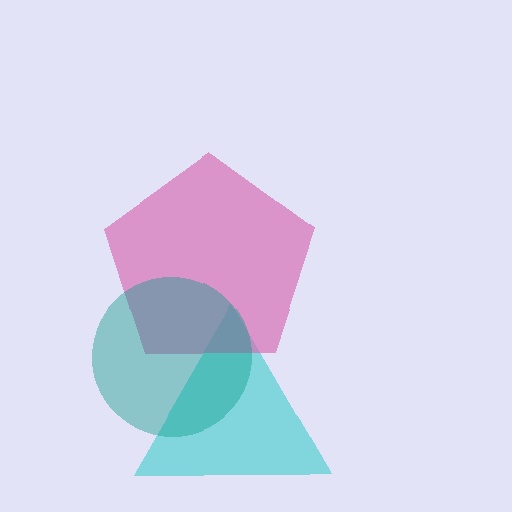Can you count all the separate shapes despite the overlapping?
Yes, there are 3 separate shapes.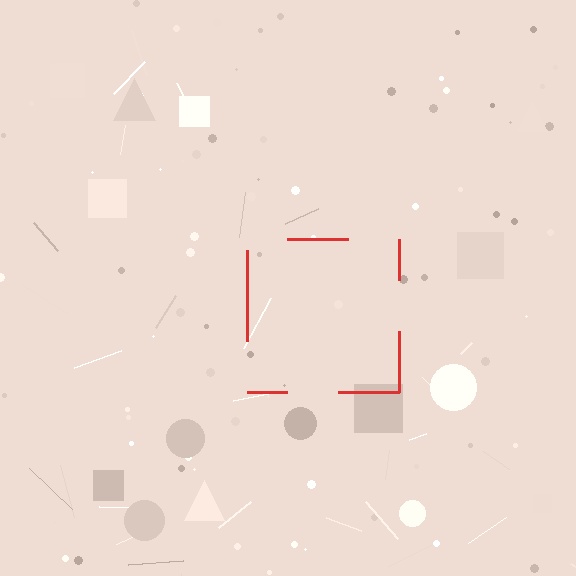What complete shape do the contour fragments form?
The contour fragments form a square.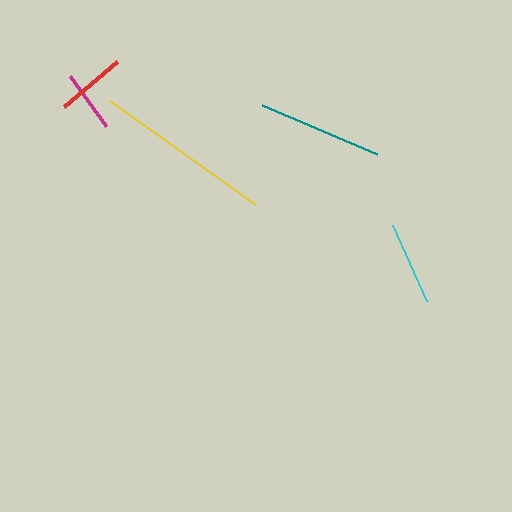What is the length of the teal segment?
The teal segment is approximately 125 pixels long.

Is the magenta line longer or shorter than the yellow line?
The yellow line is longer than the magenta line.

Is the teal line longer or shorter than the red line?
The teal line is longer than the red line.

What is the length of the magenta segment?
The magenta segment is approximately 61 pixels long.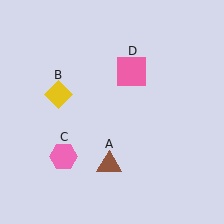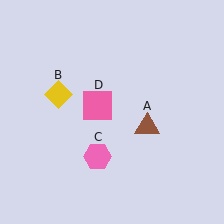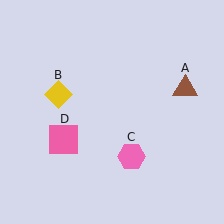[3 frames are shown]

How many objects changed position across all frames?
3 objects changed position: brown triangle (object A), pink hexagon (object C), pink square (object D).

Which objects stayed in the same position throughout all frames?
Yellow diamond (object B) remained stationary.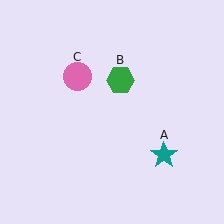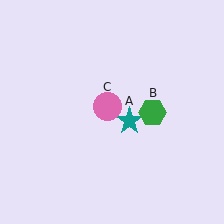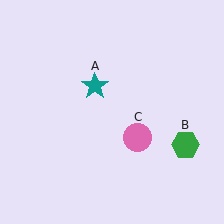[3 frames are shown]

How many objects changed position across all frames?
3 objects changed position: teal star (object A), green hexagon (object B), pink circle (object C).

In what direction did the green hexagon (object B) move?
The green hexagon (object B) moved down and to the right.